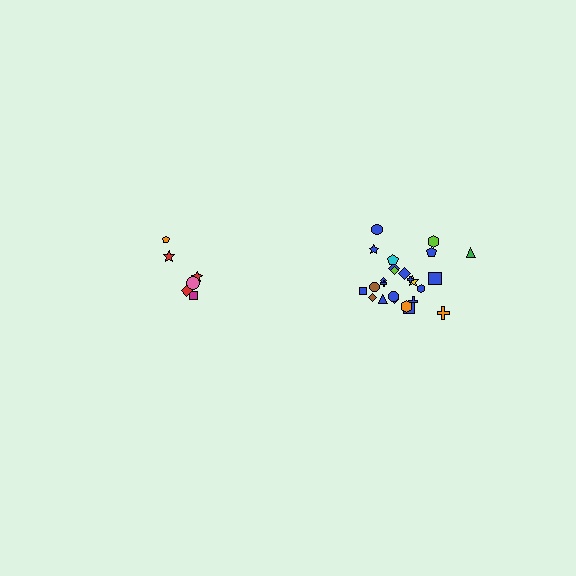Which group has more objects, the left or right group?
The right group.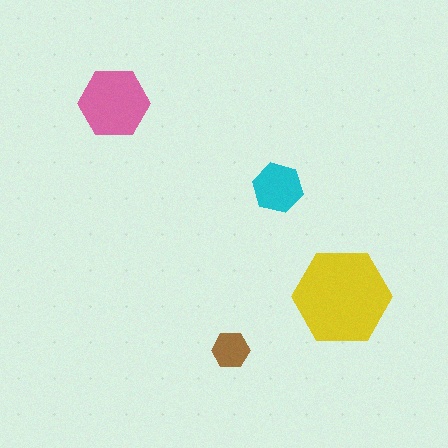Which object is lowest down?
The brown hexagon is bottommost.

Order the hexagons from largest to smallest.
the yellow one, the pink one, the cyan one, the brown one.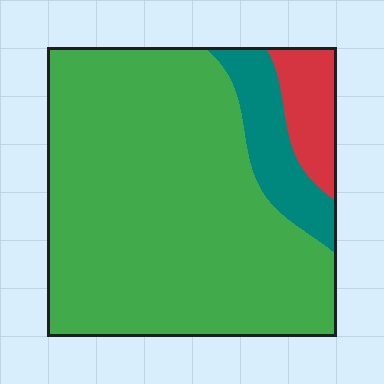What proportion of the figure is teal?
Teal covers 11% of the figure.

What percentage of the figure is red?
Red takes up less than a quarter of the figure.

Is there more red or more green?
Green.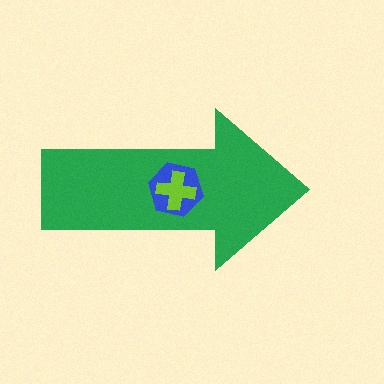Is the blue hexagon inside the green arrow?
Yes.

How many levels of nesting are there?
3.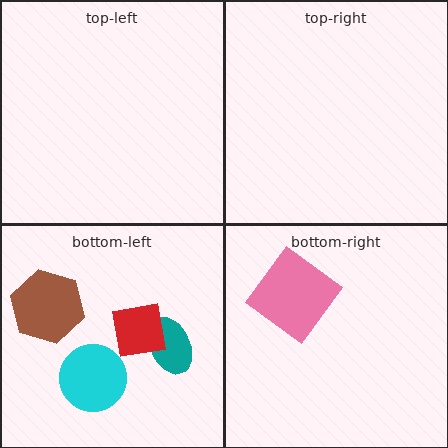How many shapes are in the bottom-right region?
2.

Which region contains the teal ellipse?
The bottom-left region.